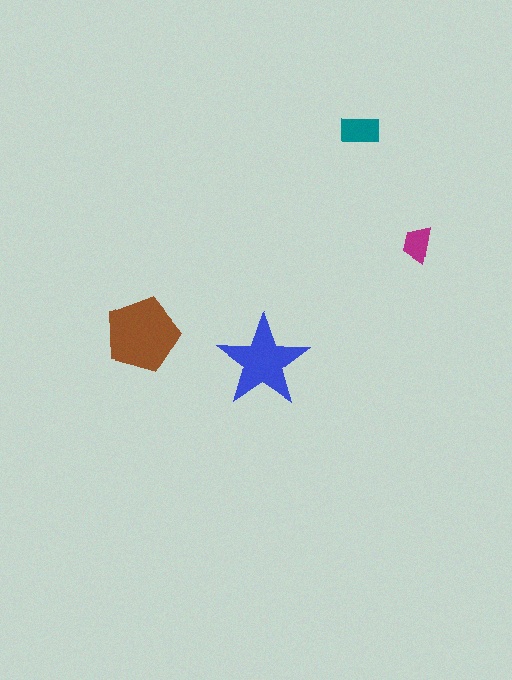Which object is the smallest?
The magenta trapezoid.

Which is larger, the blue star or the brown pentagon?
The brown pentagon.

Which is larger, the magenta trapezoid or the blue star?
The blue star.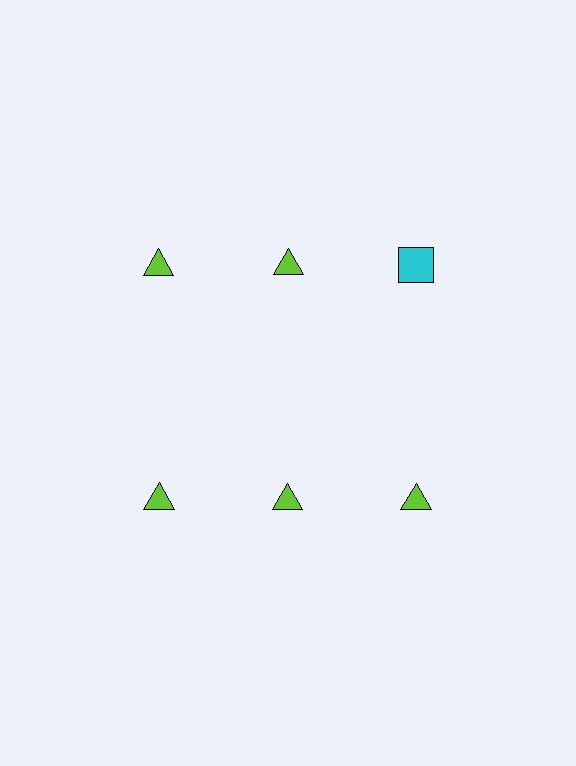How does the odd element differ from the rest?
It differs in both color (cyan instead of lime) and shape (square instead of triangle).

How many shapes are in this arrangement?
There are 6 shapes arranged in a grid pattern.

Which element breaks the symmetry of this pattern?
The cyan square in the top row, center column breaks the symmetry. All other shapes are lime triangles.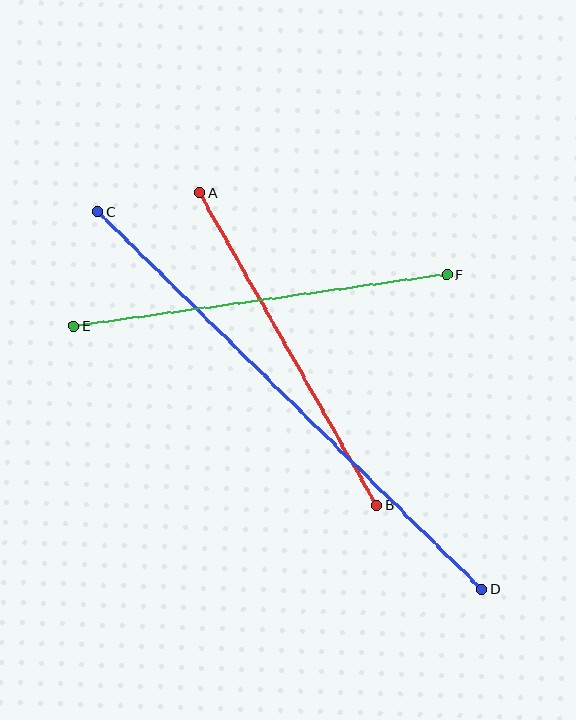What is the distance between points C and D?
The distance is approximately 539 pixels.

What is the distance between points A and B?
The distance is approximately 359 pixels.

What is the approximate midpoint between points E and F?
The midpoint is at approximately (260, 300) pixels.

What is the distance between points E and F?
The distance is approximately 377 pixels.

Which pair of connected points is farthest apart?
Points C and D are farthest apart.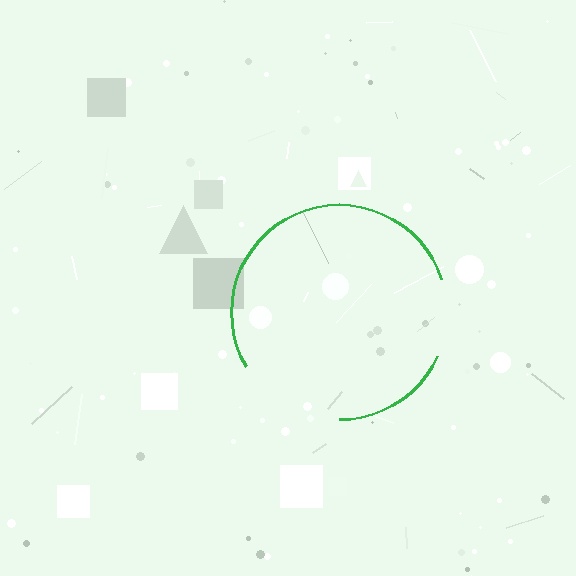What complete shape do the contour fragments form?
The contour fragments form a circle.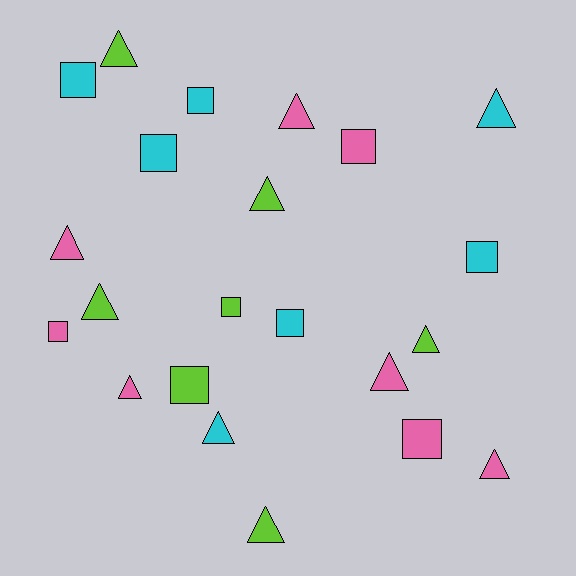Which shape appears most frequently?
Triangle, with 12 objects.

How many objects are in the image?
There are 22 objects.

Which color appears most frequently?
Pink, with 8 objects.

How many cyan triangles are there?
There are 2 cyan triangles.